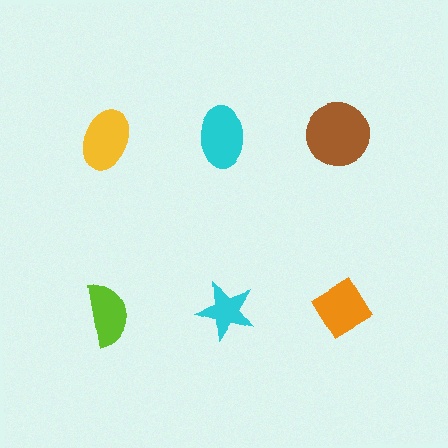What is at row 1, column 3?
A brown circle.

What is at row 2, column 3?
An orange diamond.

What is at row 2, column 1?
A lime semicircle.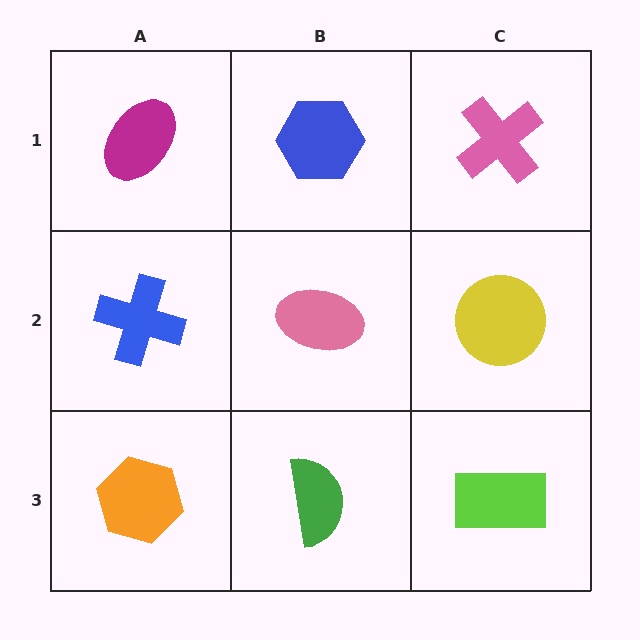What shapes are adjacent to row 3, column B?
A pink ellipse (row 2, column B), an orange hexagon (row 3, column A), a lime rectangle (row 3, column C).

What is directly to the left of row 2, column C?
A pink ellipse.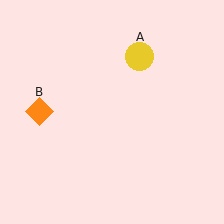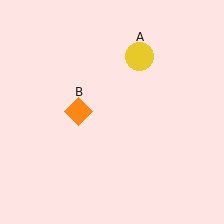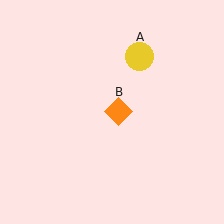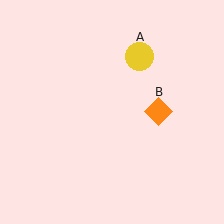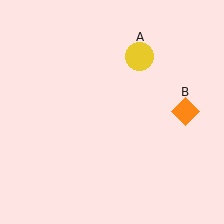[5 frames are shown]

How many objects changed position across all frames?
1 object changed position: orange diamond (object B).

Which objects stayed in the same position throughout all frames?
Yellow circle (object A) remained stationary.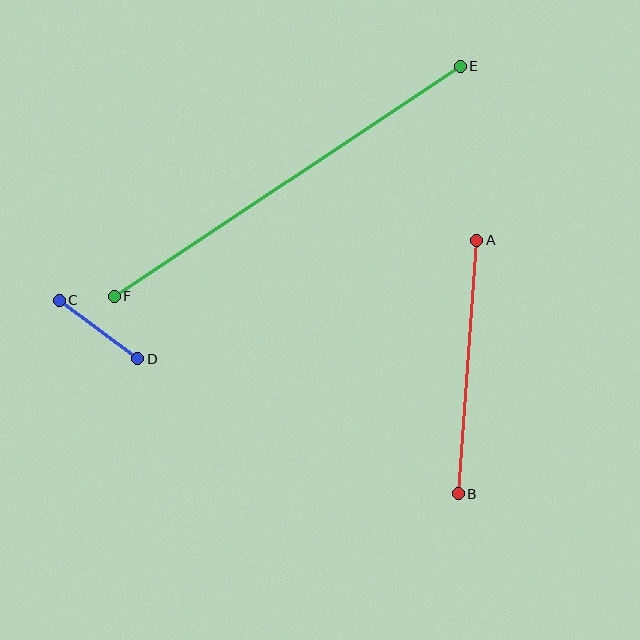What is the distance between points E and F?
The distance is approximately 415 pixels.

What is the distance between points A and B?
The distance is approximately 254 pixels.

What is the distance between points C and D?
The distance is approximately 98 pixels.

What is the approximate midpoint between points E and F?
The midpoint is at approximately (287, 181) pixels.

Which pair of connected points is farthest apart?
Points E and F are farthest apart.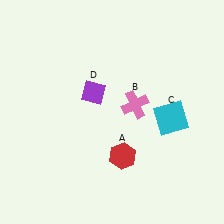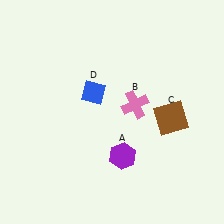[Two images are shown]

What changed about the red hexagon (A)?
In Image 1, A is red. In Image 2, it changed to purple.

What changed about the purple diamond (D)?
In Image 1, D is purple. In Image 2, it changed to blue.